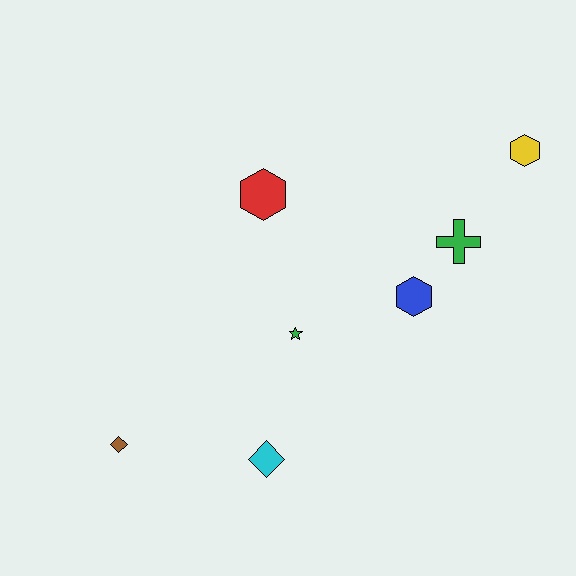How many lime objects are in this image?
There are no lime objects.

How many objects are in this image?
There are 7 objects.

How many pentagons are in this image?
There are no pentagons.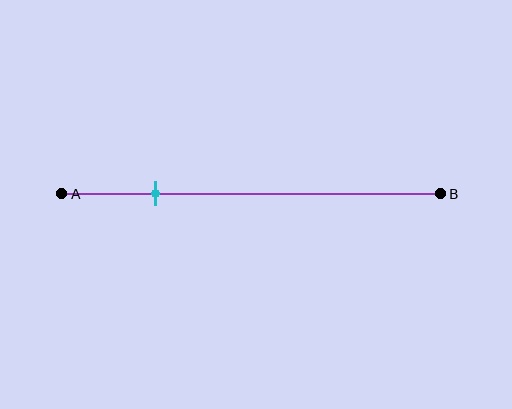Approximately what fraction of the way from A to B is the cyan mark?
The cyan mark is approximately 25% of the way from A to B.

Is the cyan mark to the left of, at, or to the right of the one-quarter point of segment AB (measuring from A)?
The cyan mark is approximately at the one-quarter point of segment AB.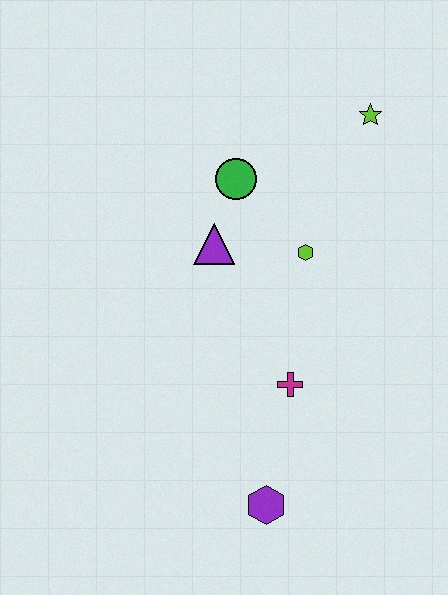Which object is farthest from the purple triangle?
The purple hexagon is farthest from the purple triangle.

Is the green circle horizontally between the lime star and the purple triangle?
Yes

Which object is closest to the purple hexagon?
The magenta cross is closest to the purple hexagon.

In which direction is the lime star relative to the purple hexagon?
The lime star is above the purple hexagon.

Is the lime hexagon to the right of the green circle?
Yes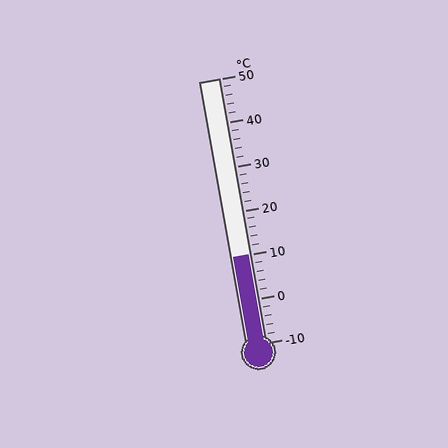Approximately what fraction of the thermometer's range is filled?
The thermometer is filled to approximately 35% of its range.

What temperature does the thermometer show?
The thermometer shows approximately 10°C.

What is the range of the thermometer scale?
The thermometer scale ranges from -10°C to 50°C.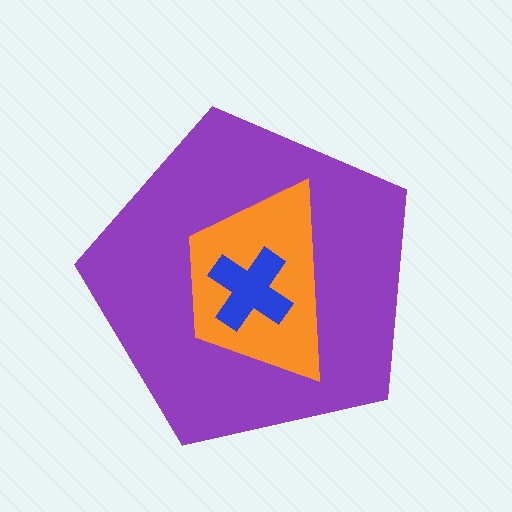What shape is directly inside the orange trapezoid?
The blue cross.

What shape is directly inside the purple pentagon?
The orange trapezoid.